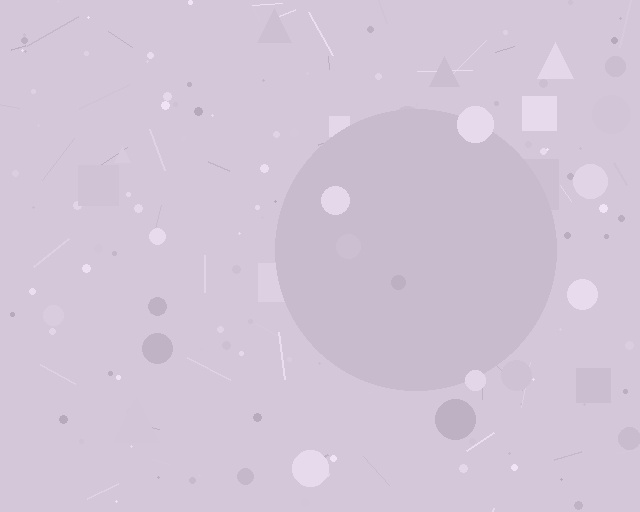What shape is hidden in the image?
A circle is hidden in the image.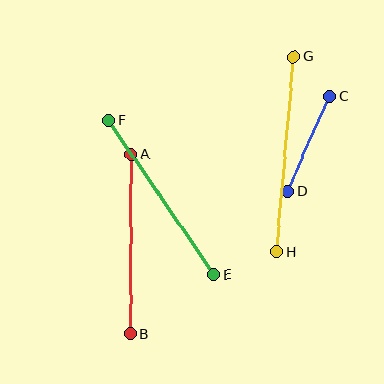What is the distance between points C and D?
The distance is approximately 104 pixels.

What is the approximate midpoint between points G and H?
The midpoint is at approximately (285, 154) pixels.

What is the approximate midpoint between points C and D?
The midpoint is at approximately (309, 144) pixels.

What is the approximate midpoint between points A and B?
The midpoint is at approximately (131, 244) pixels.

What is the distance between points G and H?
The distance is approximately 196 pixels.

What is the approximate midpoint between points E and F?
The midpoint is at approximately (161, 197) pixels.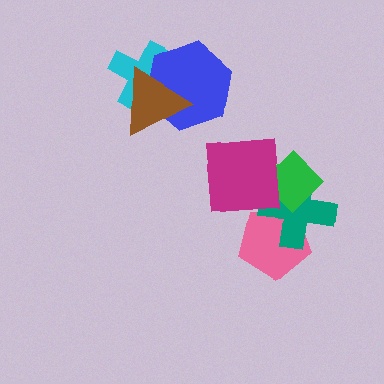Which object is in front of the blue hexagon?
The brown triangle is in front of the blue hexagon.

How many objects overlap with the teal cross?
3 objects overlap with the teal cross.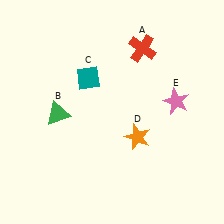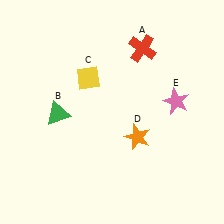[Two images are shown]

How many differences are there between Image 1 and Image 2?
There is 1 difference between the two images.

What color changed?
The diamond (C) changed from teal in Image 1 to yellow in Image 2.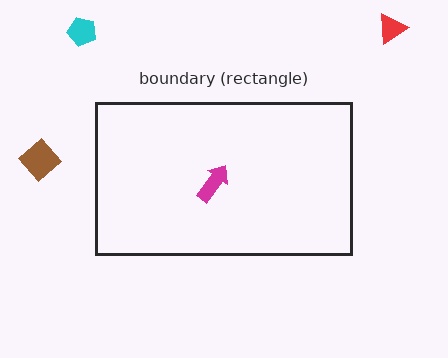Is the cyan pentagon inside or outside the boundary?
Outside.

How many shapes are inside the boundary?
1 inside, 3 outside.